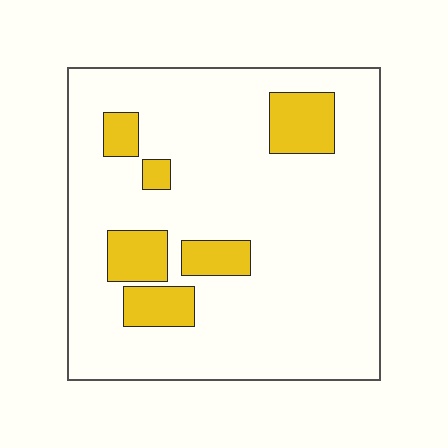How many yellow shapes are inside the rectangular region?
6.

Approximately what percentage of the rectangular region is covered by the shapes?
Approximately 15%.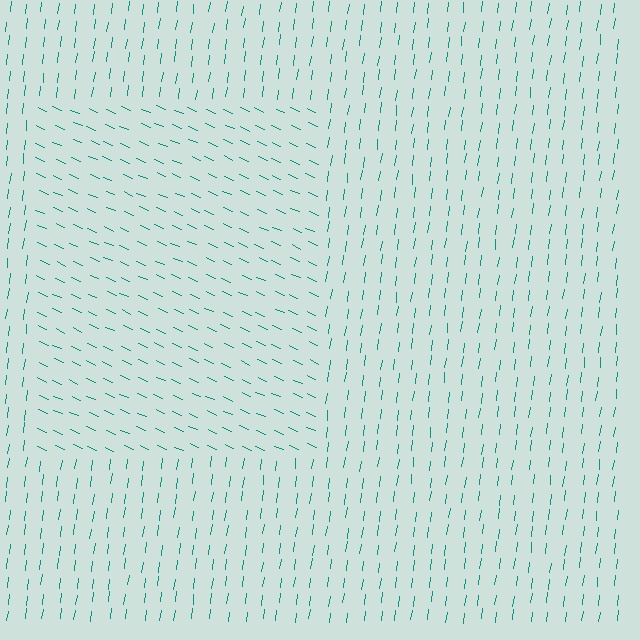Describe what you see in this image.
The image is filled with small teal line segments. A rectangle region in the image has lines oriented differently from the surrounding lines, creating a visible texture boundary.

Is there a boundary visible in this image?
Yes, there is a texture boundary formed by a change in line orientation.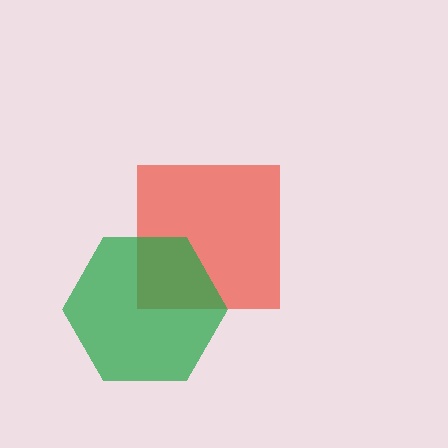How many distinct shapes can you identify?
There are 2 distinct shapes: a red square, a green hexagon.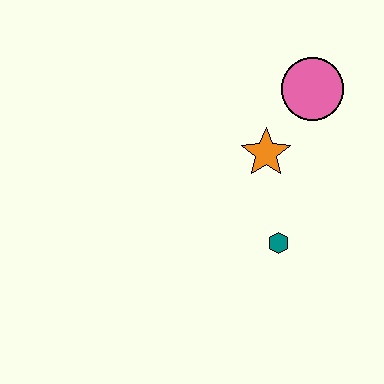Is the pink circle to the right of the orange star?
Yes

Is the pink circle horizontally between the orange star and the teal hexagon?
No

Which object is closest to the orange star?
The pink circle is closest to the orange star.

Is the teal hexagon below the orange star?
Yes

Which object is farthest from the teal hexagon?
The pink circle is farthest from the teal hexagon.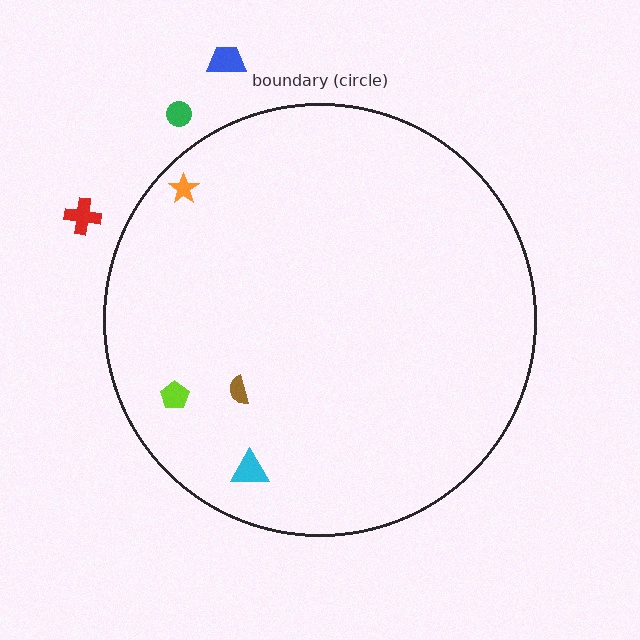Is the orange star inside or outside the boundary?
Inside.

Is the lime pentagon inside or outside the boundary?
Inside.